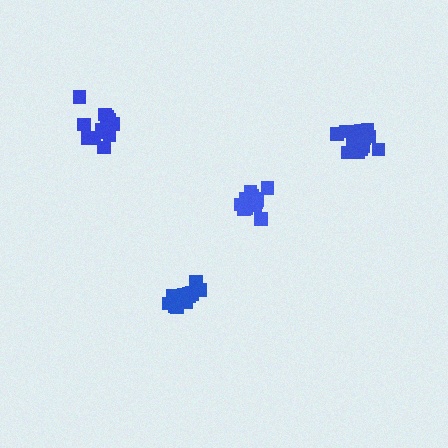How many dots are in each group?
Group 1: 14 dots, Group 2: 13 dots, Group 3: 13 dots, Group 4: 14 dots (54 total).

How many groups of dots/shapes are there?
There are 4 groups.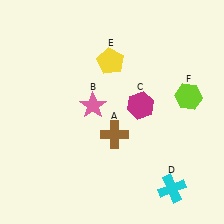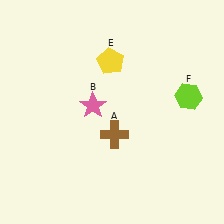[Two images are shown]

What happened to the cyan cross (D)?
The cyan cross (D) was removed in Image 2. It was in the bottom-right area of Image 1.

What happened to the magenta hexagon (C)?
The magenta hexagon (C) was removed in Image 2. It was in the top-right area of Image 1.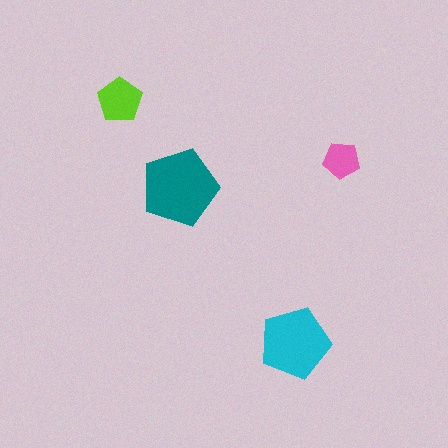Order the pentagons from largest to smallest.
the teal one, the cyan one, the lime one, the pink one.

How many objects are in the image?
There are 4 objects in the image.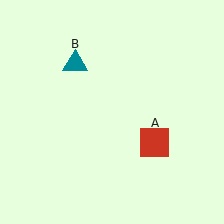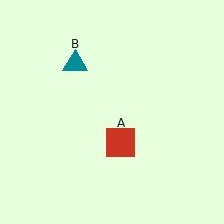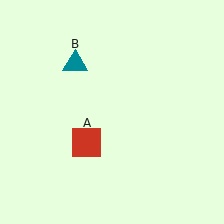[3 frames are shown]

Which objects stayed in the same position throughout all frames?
Teal triangle (object B) remained stationary.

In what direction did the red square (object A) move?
The red square (object A) moved left.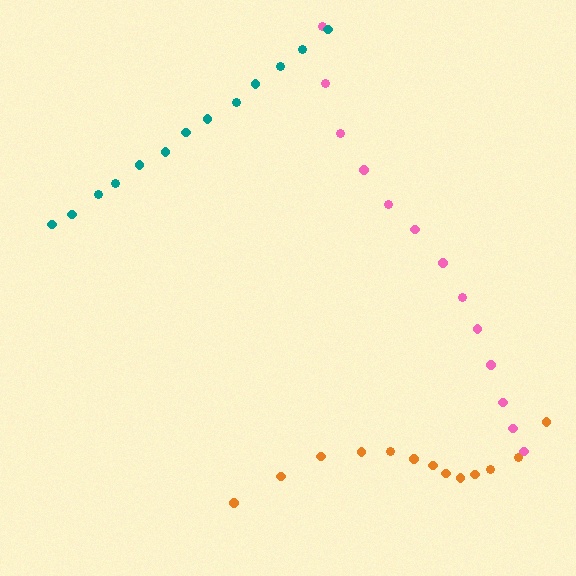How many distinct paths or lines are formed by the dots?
There are 3 distinct paths.